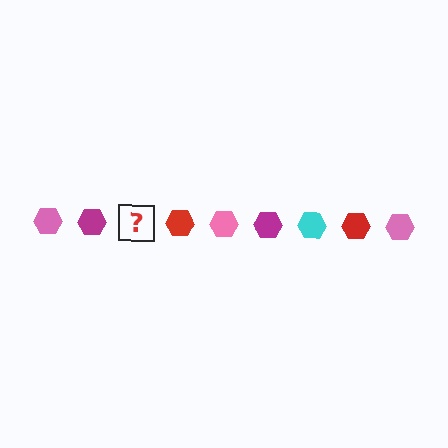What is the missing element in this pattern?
The missing element is a cyan hexagon.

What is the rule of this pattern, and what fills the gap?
The rule is that the pattern cycles through pink, magenta, cyan, red hexagons. The gap should be filled with a cyan hexagon.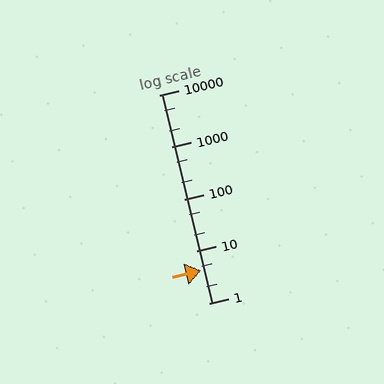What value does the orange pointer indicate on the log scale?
The pointer indicates approximately 4.3.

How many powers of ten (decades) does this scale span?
The scale spans 4 decades, from 1 to 10000.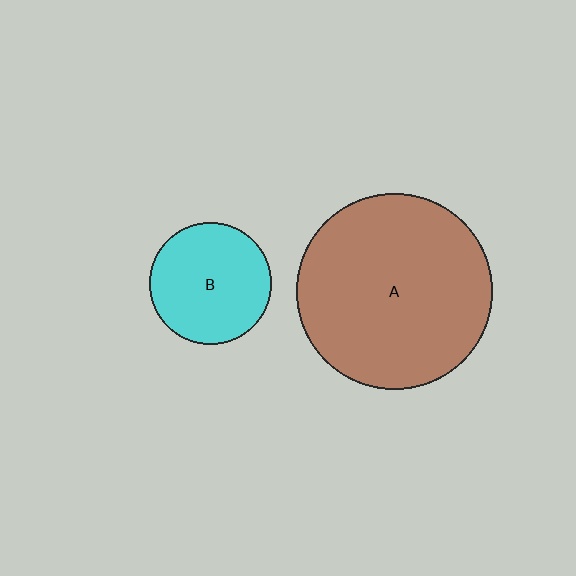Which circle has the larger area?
Circle A (brown).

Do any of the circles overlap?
No, none of the circles overlap.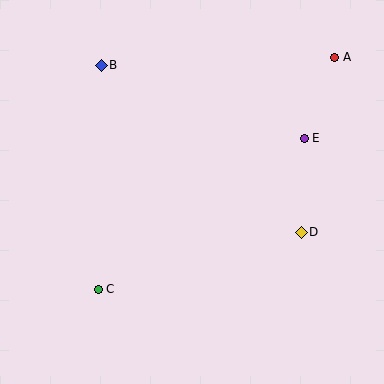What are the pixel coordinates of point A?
Point A is at (335, 57).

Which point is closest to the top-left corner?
Point B is closest to the top-left corner.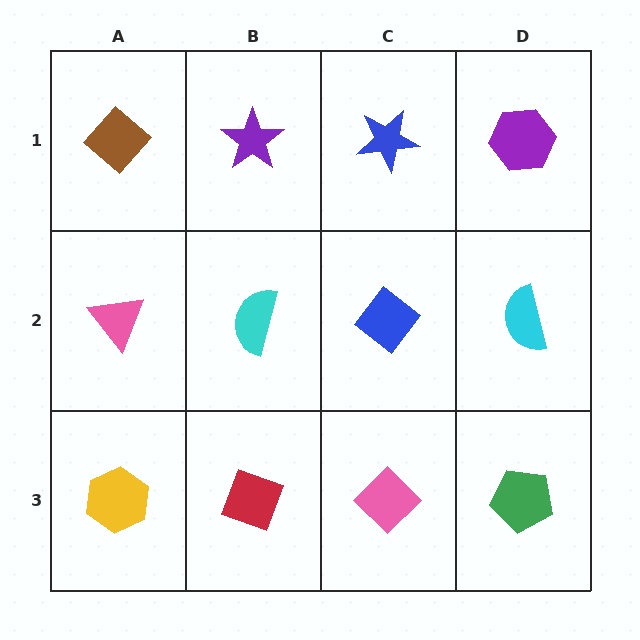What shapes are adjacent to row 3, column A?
A pink triangle (row 2, column A), a red diamond (row 3, column B).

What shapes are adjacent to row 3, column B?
A cyan semicircle (row 2, column B), a yellow hexagon (row 3, column A), a pink diamond (row 3, column C).